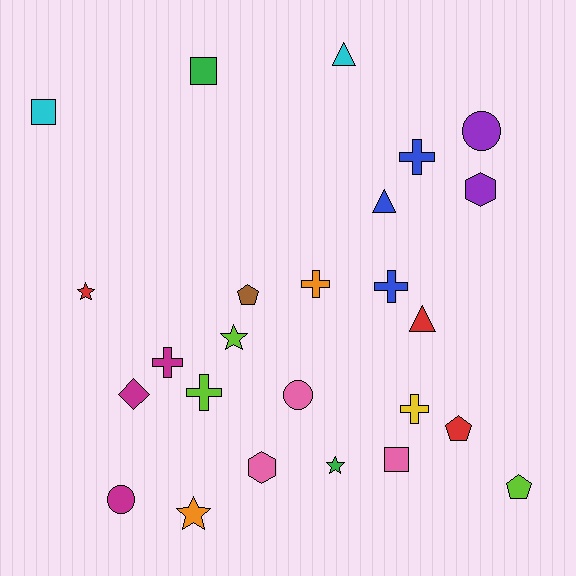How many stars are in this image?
There are 4 stars.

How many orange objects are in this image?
There are 2 orange objects.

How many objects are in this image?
There are 25 objects.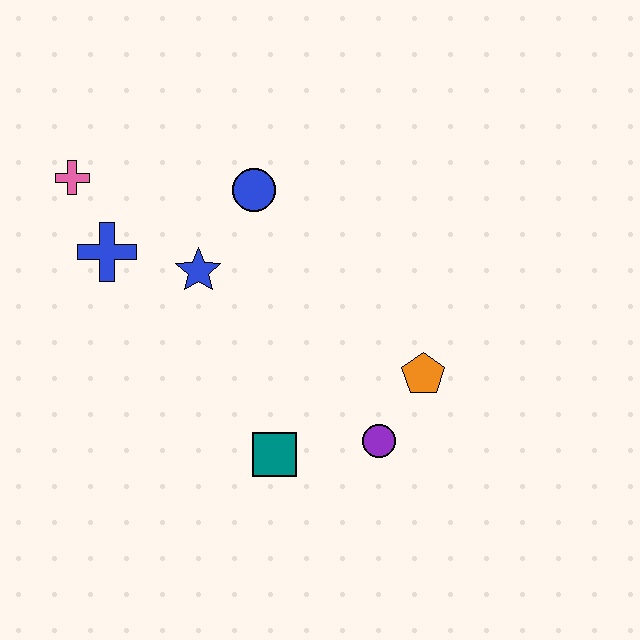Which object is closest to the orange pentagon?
The purple circle is closest to the orange pentagon.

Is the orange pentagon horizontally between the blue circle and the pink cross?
No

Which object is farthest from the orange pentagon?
The pink cross is farthest from the orange pentagon.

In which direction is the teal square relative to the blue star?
The teal square is below the blue star.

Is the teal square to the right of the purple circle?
No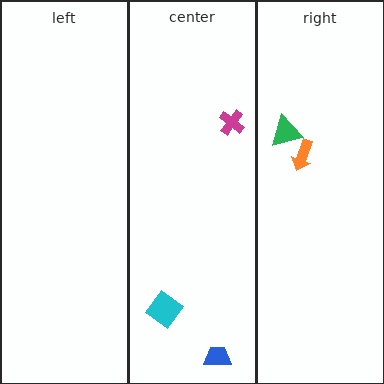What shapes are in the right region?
The orange arrow, the green triangle.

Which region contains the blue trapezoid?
The center region.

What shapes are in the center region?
The blue trapezoid, the magenta cross, the cyan diamond.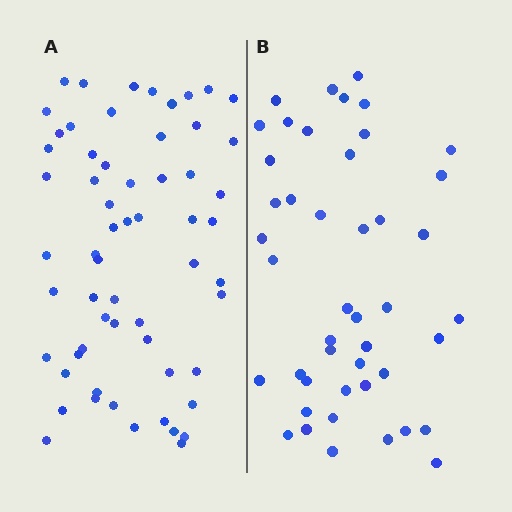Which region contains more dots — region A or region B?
Region A (the left region) has more dots.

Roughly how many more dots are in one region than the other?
Region A has approximately 15 more dots than region B.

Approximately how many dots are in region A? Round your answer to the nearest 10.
About 60 dots.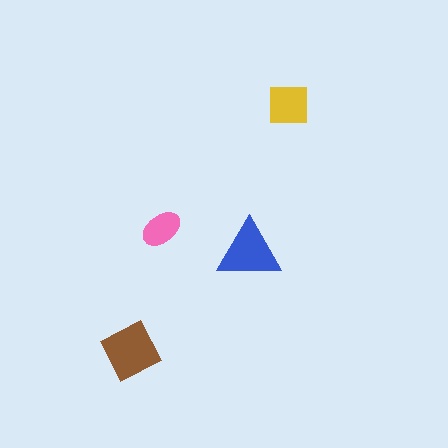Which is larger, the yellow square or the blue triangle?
The blue triangle.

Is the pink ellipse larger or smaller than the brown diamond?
Smaller.